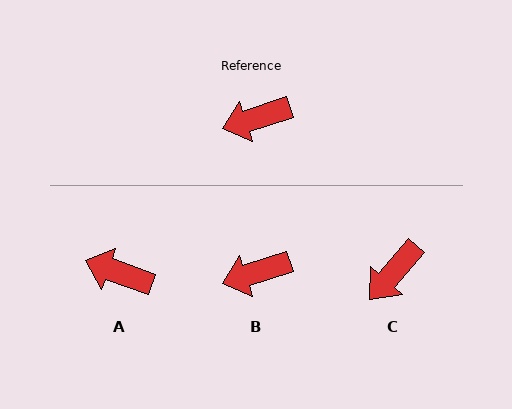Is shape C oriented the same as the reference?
No, it is off by about 31 degrees.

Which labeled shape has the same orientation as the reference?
B.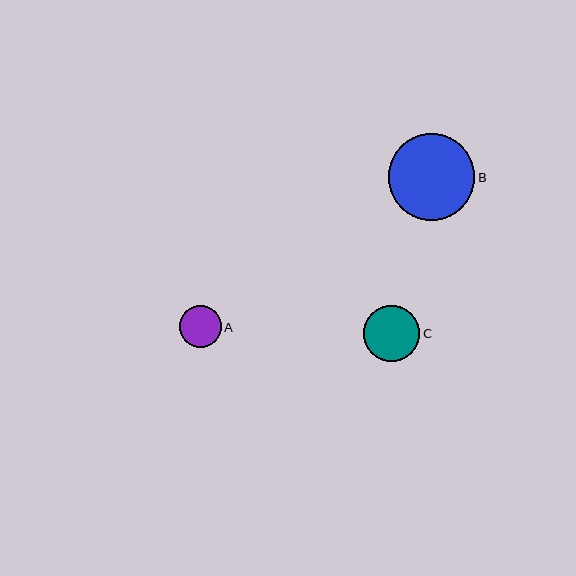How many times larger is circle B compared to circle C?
Circle B is approximately 1.5 times the size of circle C.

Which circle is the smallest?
Circle A is the smallest with a size of approximately 42 pixels.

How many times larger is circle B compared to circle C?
Circle B is approximately 1.5 times the size of circle C.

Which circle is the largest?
Circle B is the largest with a size of approximately 87 pixels.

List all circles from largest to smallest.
From largest to smallest: B, C, A.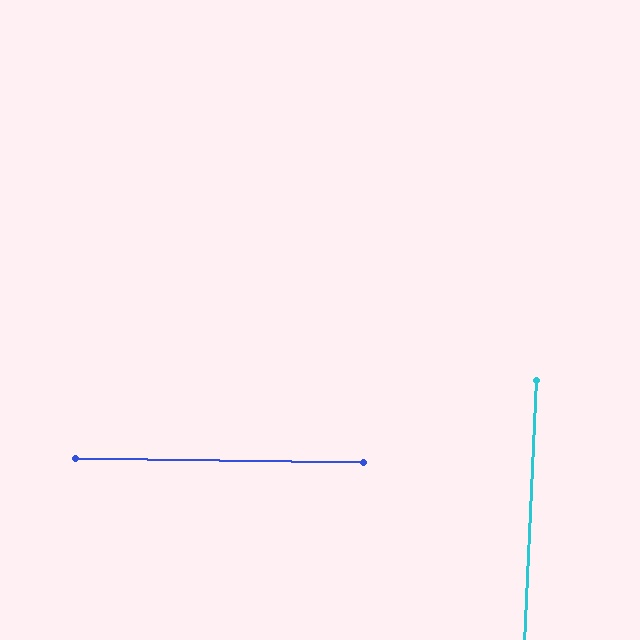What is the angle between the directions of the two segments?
Approximately 88 degrees.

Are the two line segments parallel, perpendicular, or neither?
Perpendicular — they meet at approximately 88°.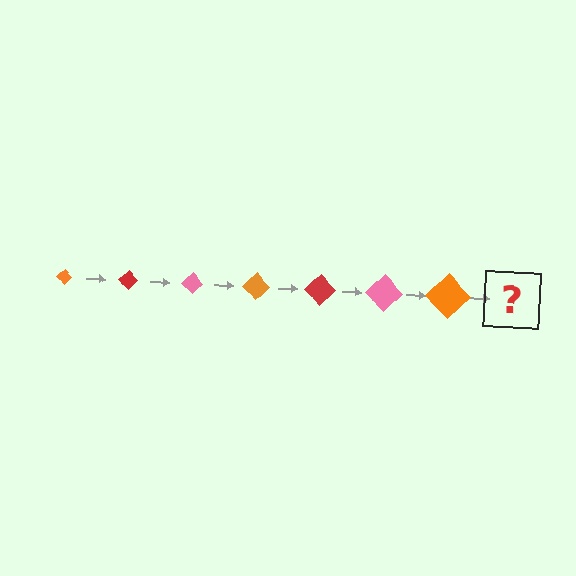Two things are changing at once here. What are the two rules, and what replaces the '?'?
The two rules are that the diamond grows larger each step and the color cycles through orange, red, and pink. The '?' should be a red diamond, larger than the previous one.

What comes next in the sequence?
The next element should be a red diamond, larger than the previous one.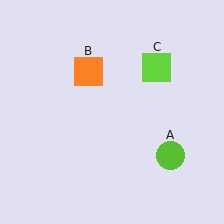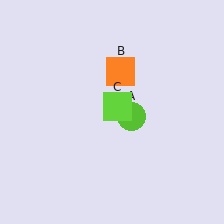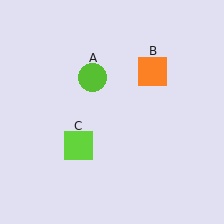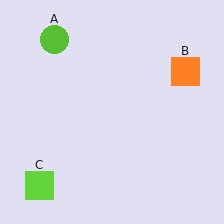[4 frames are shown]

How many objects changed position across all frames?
3 objects changed position: lime circle (object A), orange square (object B), lime square (object C).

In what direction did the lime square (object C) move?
The lime square (object C) moved down and to the left.